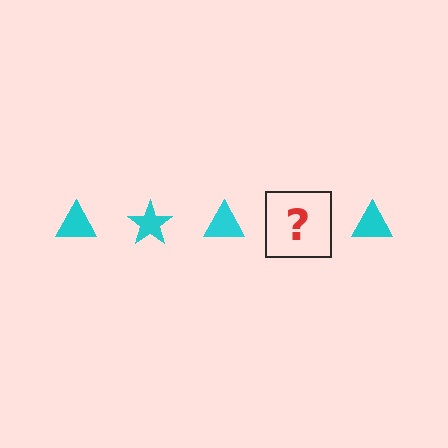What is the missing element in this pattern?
The missing element is a cyan star.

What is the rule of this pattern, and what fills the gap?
The rule is that the pattern cycles through triangle, star shapes in cyan. The gap should be filled with a cyan star.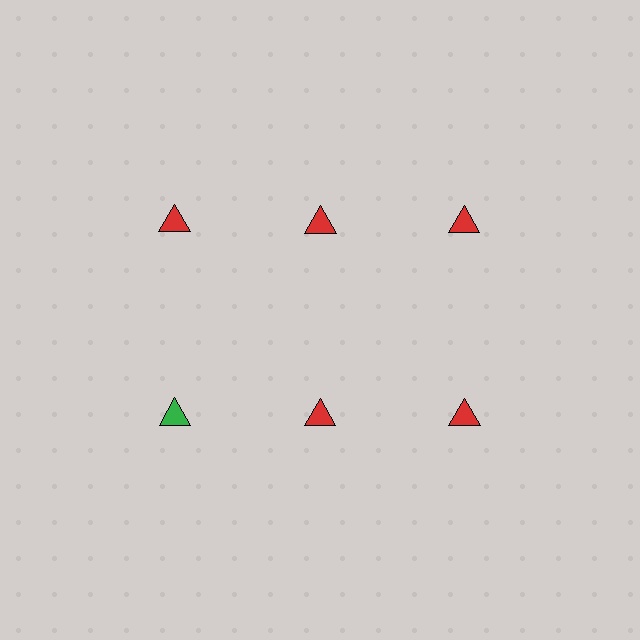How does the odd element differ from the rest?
It has a different color: green instead of red.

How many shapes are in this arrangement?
There are 6 shapes arranged in a grid pattern.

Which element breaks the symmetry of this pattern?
The green triangle in the second row, leftmost column breaks the symmetry. All other shapes are red triangles.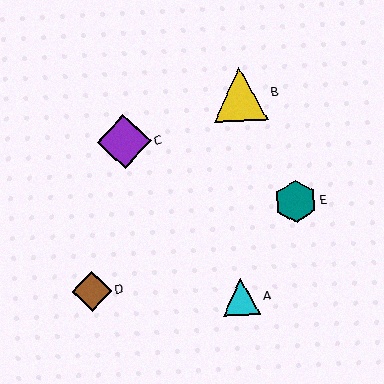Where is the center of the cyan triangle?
The center of the cyan triangle is at (241, 296).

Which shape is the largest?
The yellow triangle (labeled B) is the largest.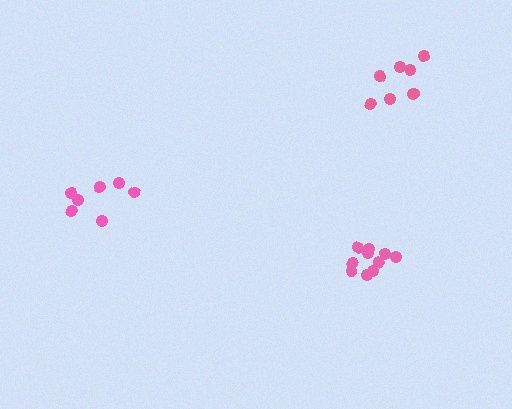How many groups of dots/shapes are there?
There are 3 groups.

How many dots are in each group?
Group 1: 10 dots, Group 2: 8 dots, Group 3: 7 dots (25 total).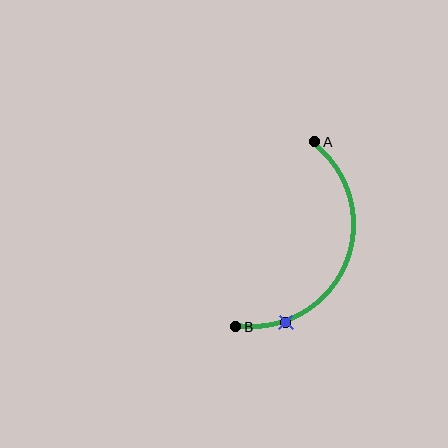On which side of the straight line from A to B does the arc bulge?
The arc bulges to the right of the straight line connecting A and B.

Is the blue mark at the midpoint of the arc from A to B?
No. The blue mark lies on the arc but is closer to endpoint B. The arc midpoint would be at the point on the curve equidistant along the arc from both A and B.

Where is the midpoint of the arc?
The arc midpoint is the point on the curve farthest from the straight line joining A and B. It sits to the right of that line.